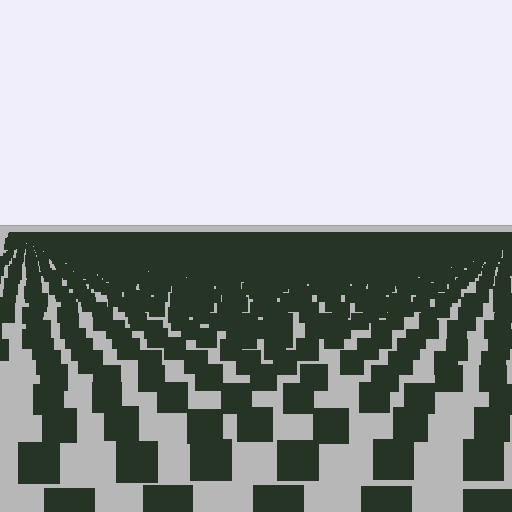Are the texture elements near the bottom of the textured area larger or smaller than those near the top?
Larger. Near the bottom, elements are closer to the viewer and appear at a bigger on-screen size.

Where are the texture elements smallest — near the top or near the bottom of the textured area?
Near the top.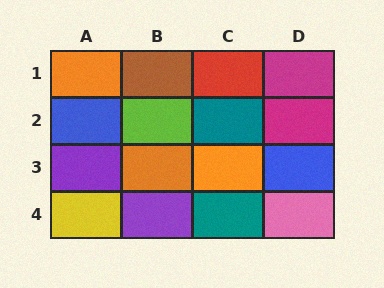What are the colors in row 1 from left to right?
Orange, brown, red, magenta.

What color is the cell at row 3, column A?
Purple.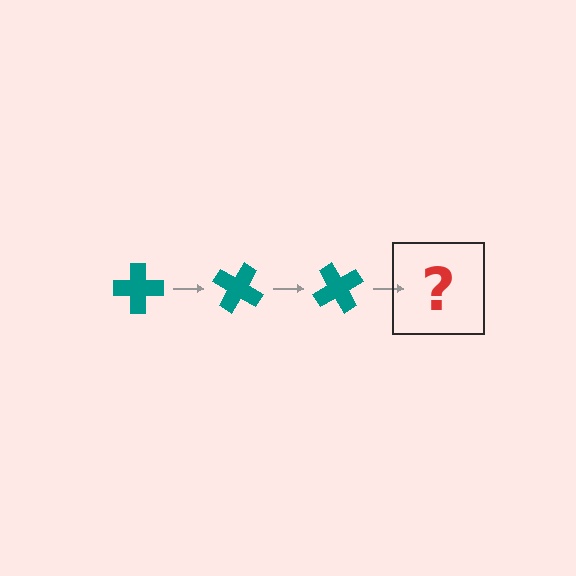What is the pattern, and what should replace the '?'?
The pattern is that the cross rotates 30 degrees each step. The '?' should be a teal cross rotated 90 degrees.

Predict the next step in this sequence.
The next step is a teal cross rotated 90 degrees.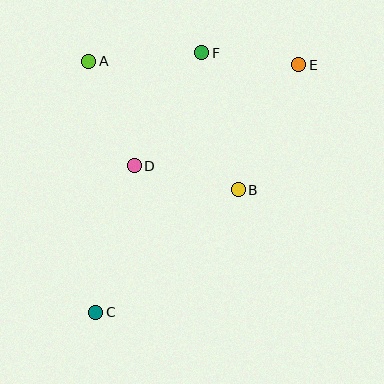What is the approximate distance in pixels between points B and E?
The distance between B and E is approximately 139 pixels.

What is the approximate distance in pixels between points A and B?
The distance between A and B is approximately 197 pixels.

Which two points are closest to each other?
Points E and F are closest to each other.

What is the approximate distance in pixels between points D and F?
The distance between D and F is approximately 132 pixels.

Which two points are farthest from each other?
Points C and E are farthest from each other.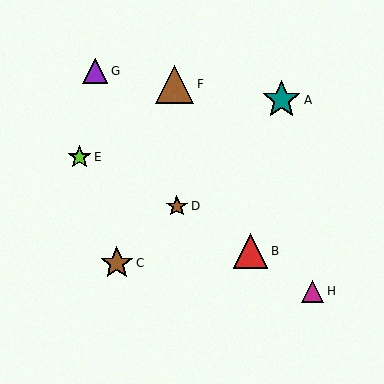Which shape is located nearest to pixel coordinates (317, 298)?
The magenta triangle (labeled H) at (313, 291) is nearest to that location.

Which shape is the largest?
The teal star (labeled A) is the largest.